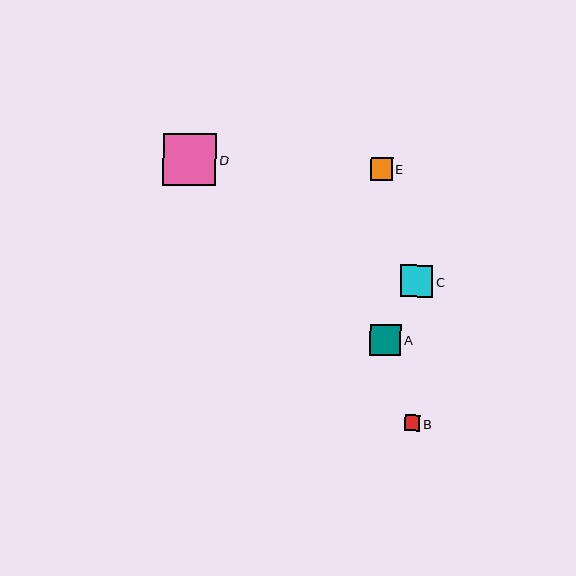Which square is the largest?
Square D is the largest with a size of approximately 53 pixels.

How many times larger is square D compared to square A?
Square D is approximately 1.7 times the size of square A.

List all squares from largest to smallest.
From largest to smallest: D, C, A, E, B.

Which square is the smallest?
Square B is the smallest with a size of approximately 15 pixels.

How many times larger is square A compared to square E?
Square A is approximately 1.4 times the size of square E.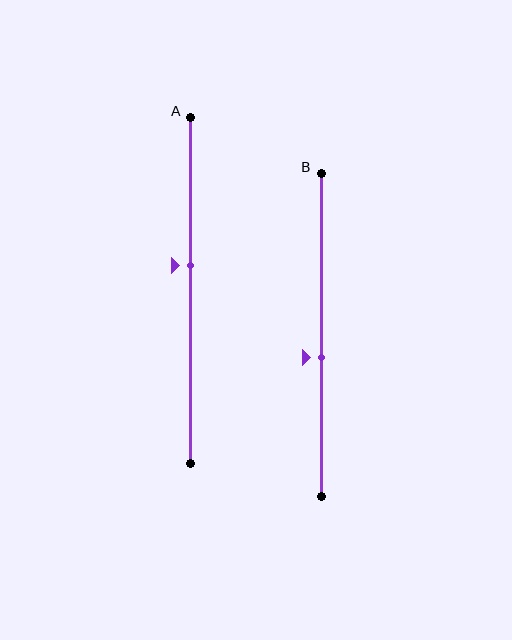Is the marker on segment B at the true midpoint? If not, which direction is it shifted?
No, the marker on segment B is shifted downward by about 7% of the segment length.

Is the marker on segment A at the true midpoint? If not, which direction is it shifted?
No, the marker on segment A is shifted upward by about 7% of the segment length.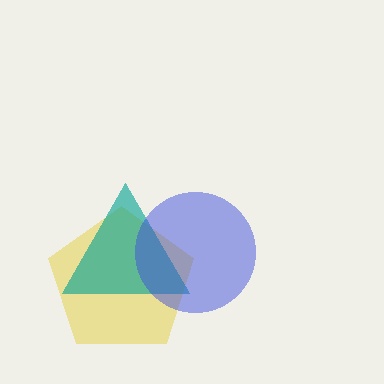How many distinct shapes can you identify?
There are 3 distinct shapes: a yellow pentagon, a teal triangle, a blue circle.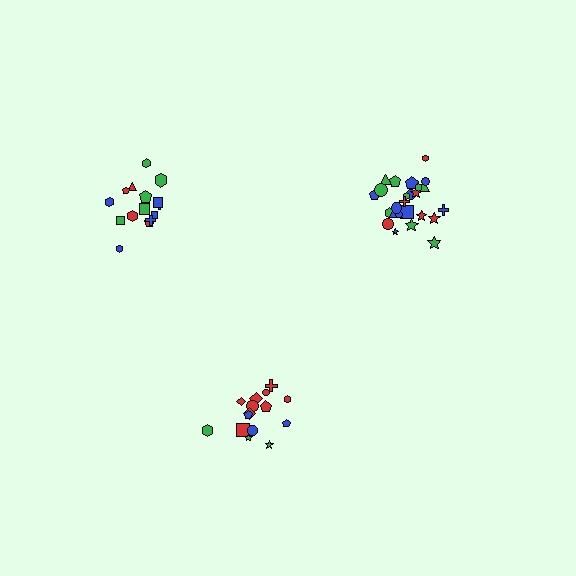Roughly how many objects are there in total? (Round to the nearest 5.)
Roughly 55 objects in total.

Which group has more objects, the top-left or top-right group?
The top-right group.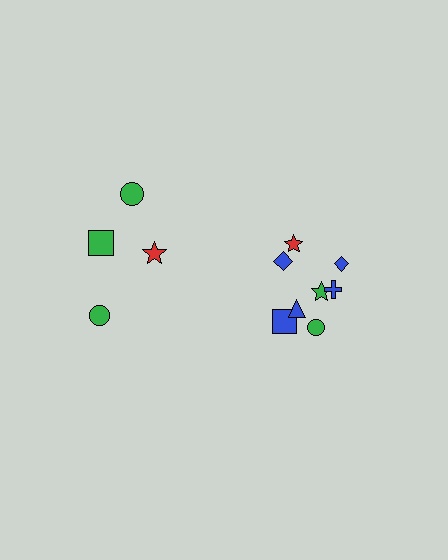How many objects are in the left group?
There are 4 objects.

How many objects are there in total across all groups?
There are 12 objects.